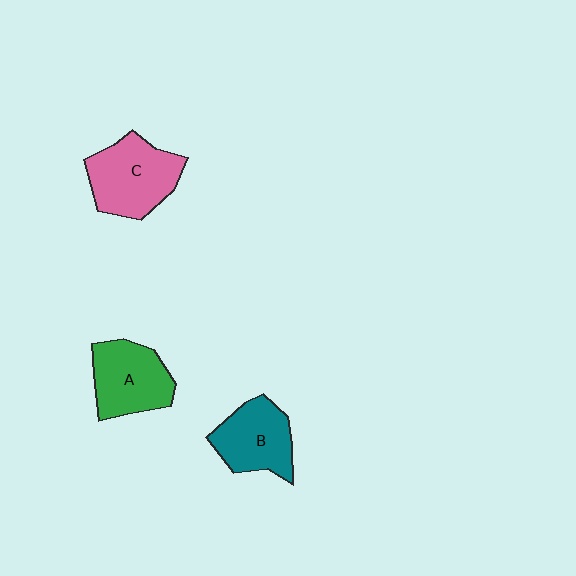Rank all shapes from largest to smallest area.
From largest to smallest: C (pink), A (green), B (teal).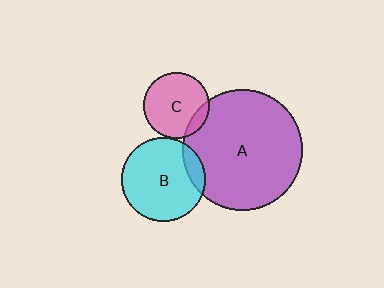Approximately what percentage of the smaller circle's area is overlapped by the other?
Approximately 15%.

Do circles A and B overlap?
Yes.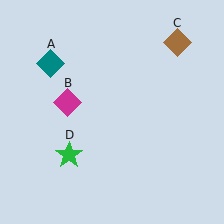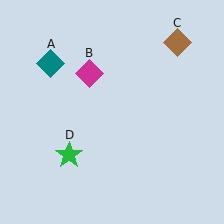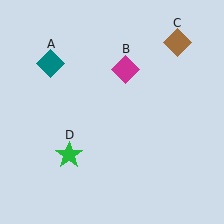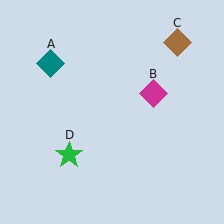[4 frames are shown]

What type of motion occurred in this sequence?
The magenta diamond (object B) rotated clockwise around the center of the scene.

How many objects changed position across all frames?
1 object changed position: magenta diamond (object B).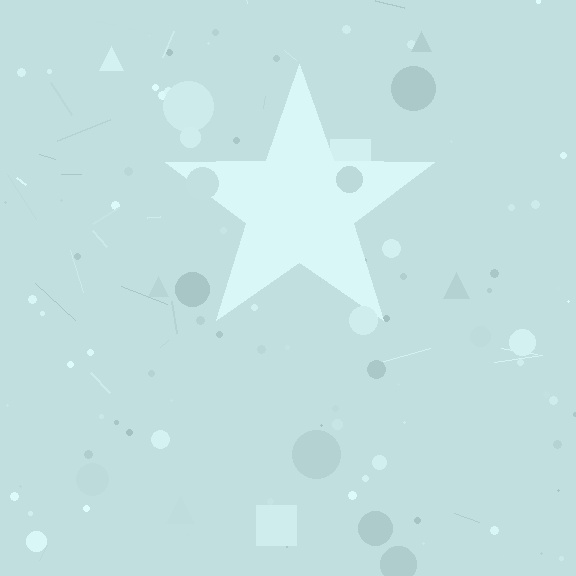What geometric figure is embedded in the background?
A star is embedded in the background.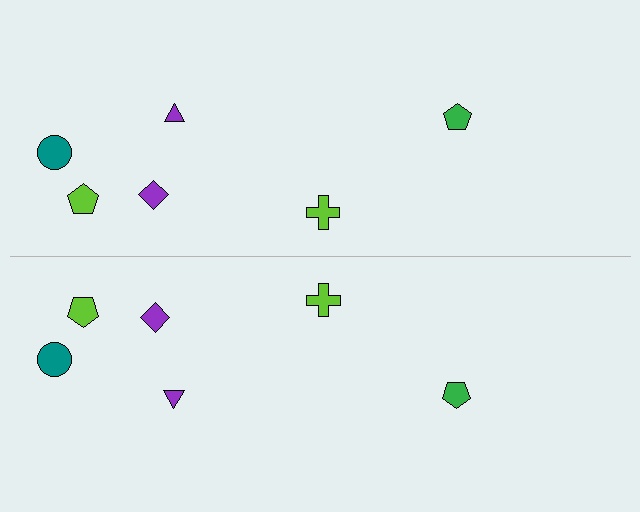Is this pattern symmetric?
Yes, this pattern has bilateral (reflection) symmetry.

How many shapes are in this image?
There are 12 shapes in this image.